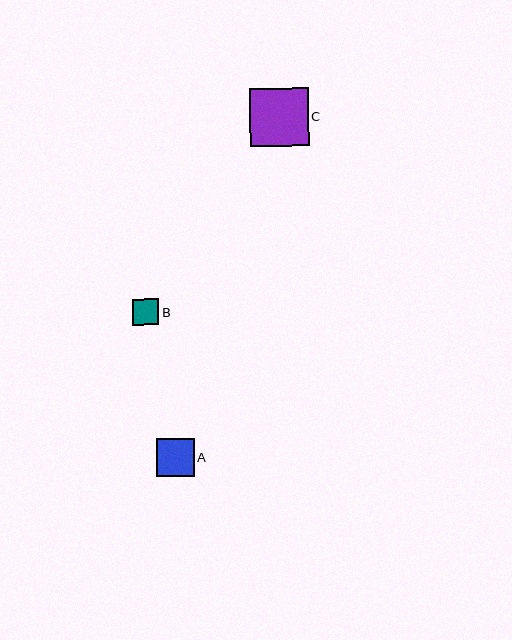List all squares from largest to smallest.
From largest to smallest: C, A, B.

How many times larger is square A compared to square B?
Square A is approximately 1.4 times the size of square B.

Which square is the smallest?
Square B is the smallest with a size of approximately 26 pixels.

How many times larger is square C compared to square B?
Square C is approximately 2.2 times the size of square B.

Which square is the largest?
Square C is the largest with a size of approximately 59 pixels.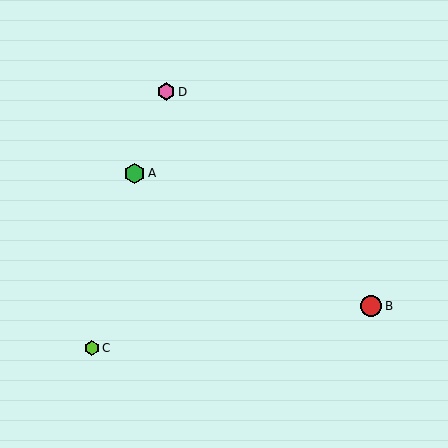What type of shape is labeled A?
Shape A is a green hexagon.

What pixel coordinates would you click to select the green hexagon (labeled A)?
Click at (135, 173) to select the green hexagon A.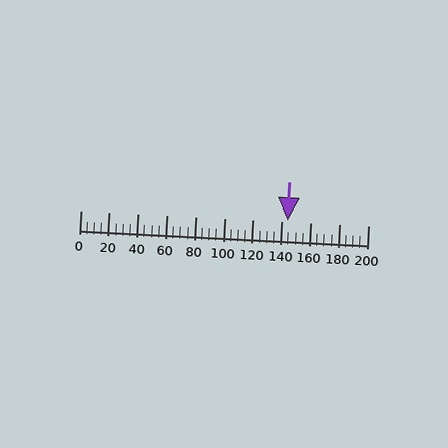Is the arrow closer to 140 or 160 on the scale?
The arrow is closer to 140.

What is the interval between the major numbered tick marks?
The major tick marks are spaced 20 units apart.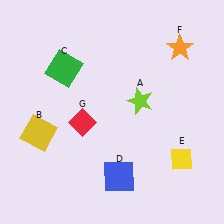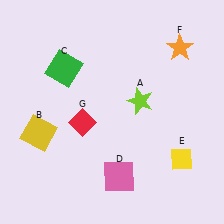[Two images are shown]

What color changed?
The square (D) changed from blue in Image 1 to pink in Image 2.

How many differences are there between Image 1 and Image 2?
There is 1 difference between the two images.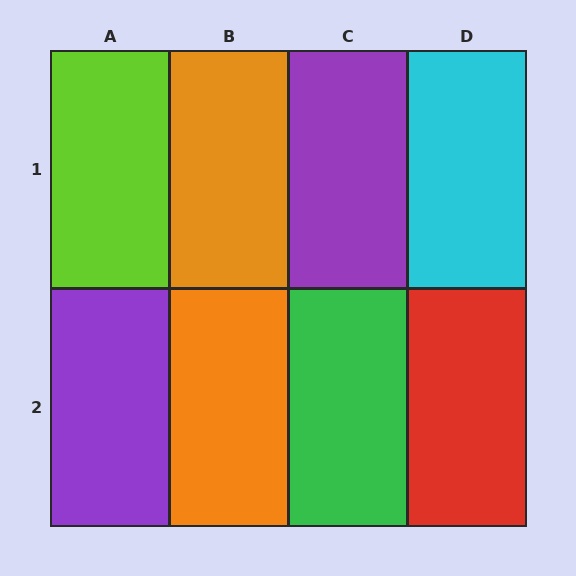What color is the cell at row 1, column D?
Cyan.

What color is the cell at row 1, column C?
Purple.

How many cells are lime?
1 cell is lime.